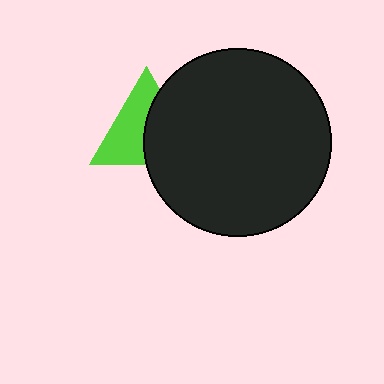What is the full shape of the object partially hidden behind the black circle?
The partially hidden object is a lime triangle.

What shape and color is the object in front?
The object in front is a black circle.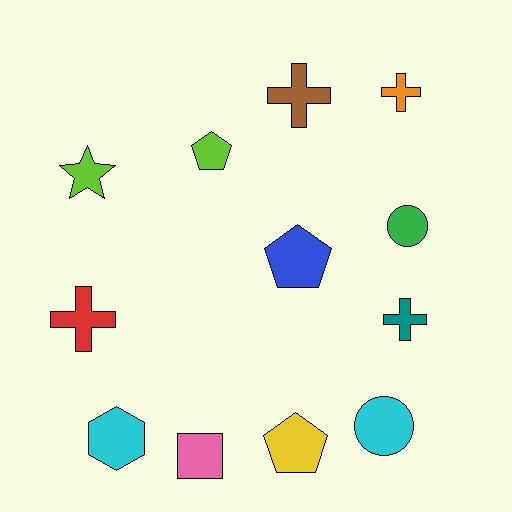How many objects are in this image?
There are 12 objects.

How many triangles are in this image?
There are no triangles.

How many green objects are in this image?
There is 1 green object.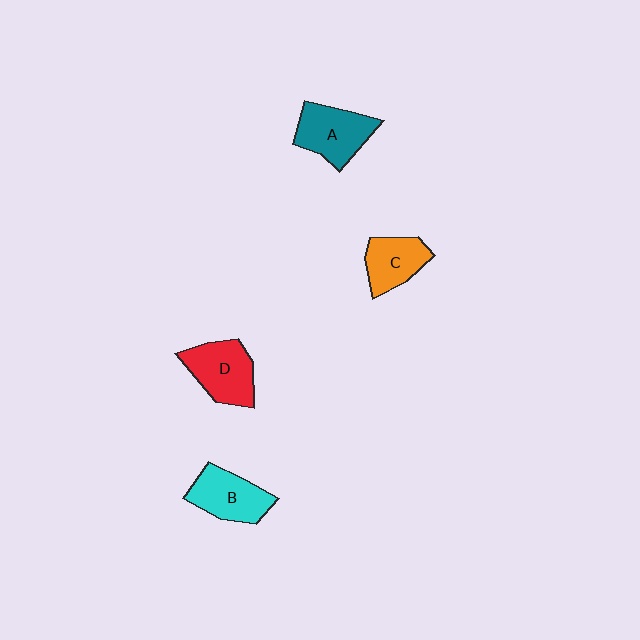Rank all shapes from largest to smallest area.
From largest to smallest: D (red), A (teal), B (cyan), C (orange).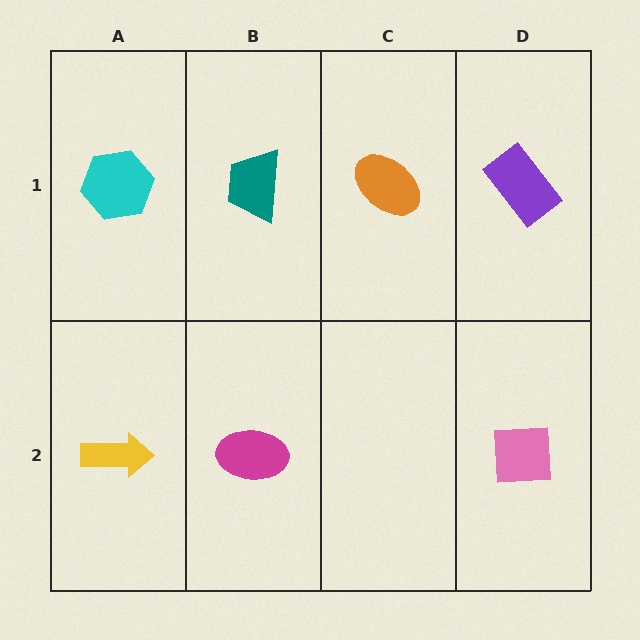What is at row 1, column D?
A purple rectangle.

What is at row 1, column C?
An orange ellipse.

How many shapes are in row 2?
3 shapes.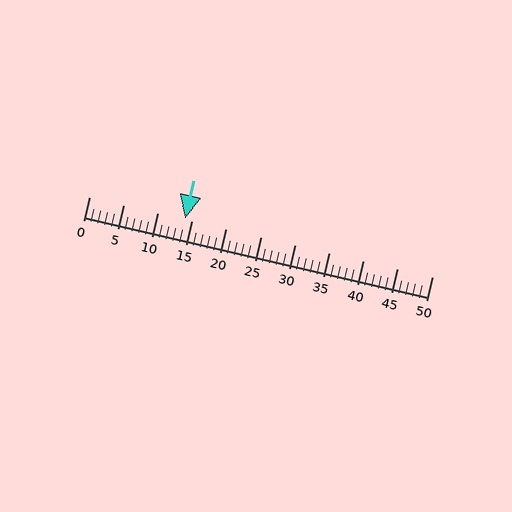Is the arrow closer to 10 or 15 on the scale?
The arrow is closer to 15.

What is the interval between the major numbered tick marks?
The major tick marks are spaced 5 units apart.